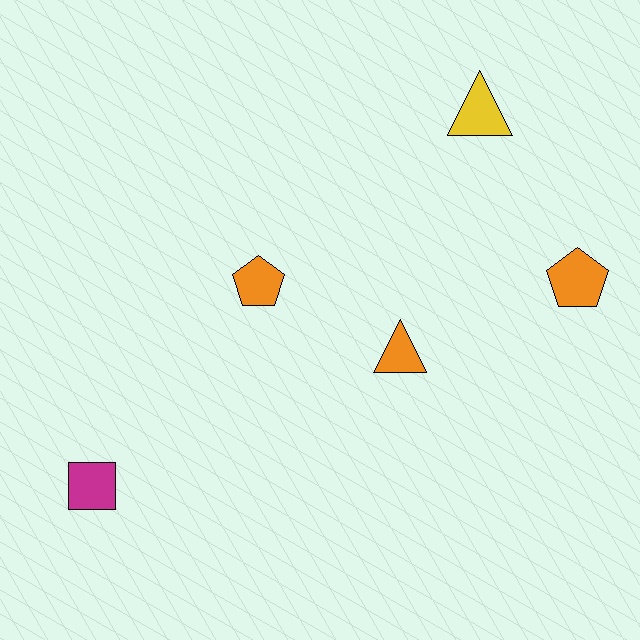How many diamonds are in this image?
There are no diamonds.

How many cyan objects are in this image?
There are no cyan objects.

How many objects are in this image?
There are 5 objects.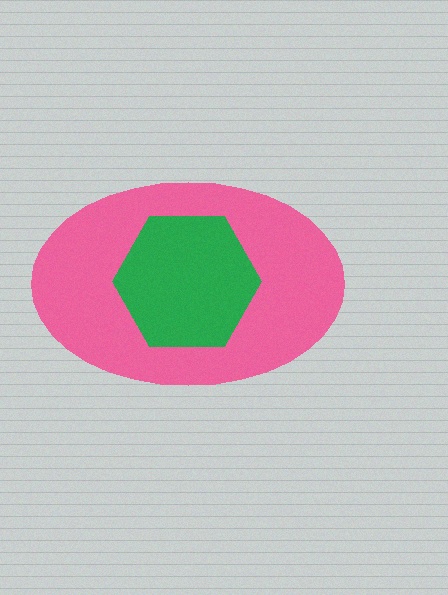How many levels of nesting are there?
2.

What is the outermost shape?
The pink ellipse.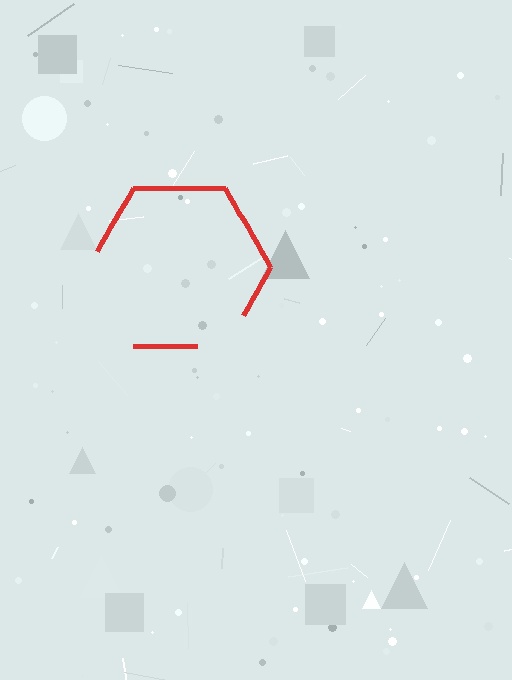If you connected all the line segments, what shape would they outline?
They would outline a hexagon.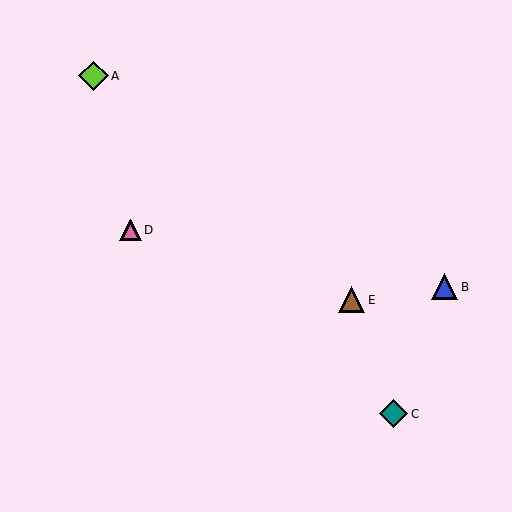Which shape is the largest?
The lime diamond (labeled A) is the largest.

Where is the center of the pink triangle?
The center of the pink triangle is at (130, 230).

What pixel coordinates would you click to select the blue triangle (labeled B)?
Click at (445, 287) to select the blue triangle B.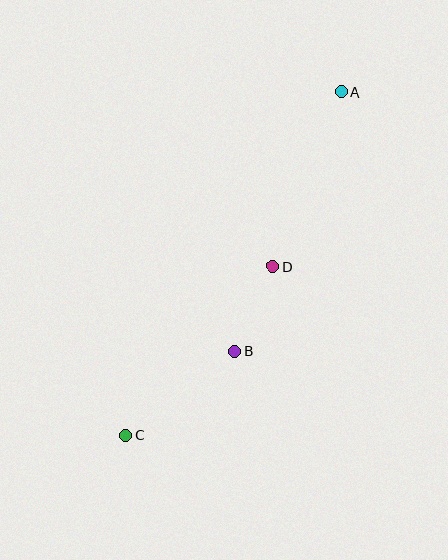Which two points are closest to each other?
Points B and D are closest to each other.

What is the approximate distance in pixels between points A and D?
The distance between A and D is approximately 187 pixels.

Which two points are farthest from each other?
Points A and C are farthest from each other.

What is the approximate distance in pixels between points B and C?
The distance between B and C is approximately 137 pixels.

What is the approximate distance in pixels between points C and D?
The distance between C and D is approximately 224 pixels.